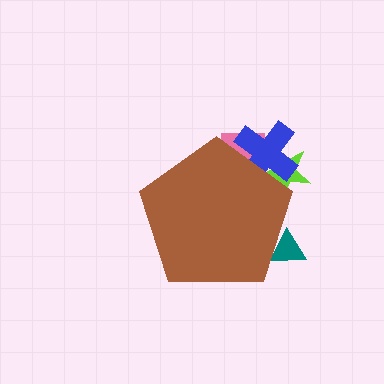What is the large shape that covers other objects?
A brown pentagon.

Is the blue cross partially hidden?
Yes, the blue cross is partially hidden behind the brown pentagon.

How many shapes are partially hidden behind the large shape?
4 shapes are partially hidden.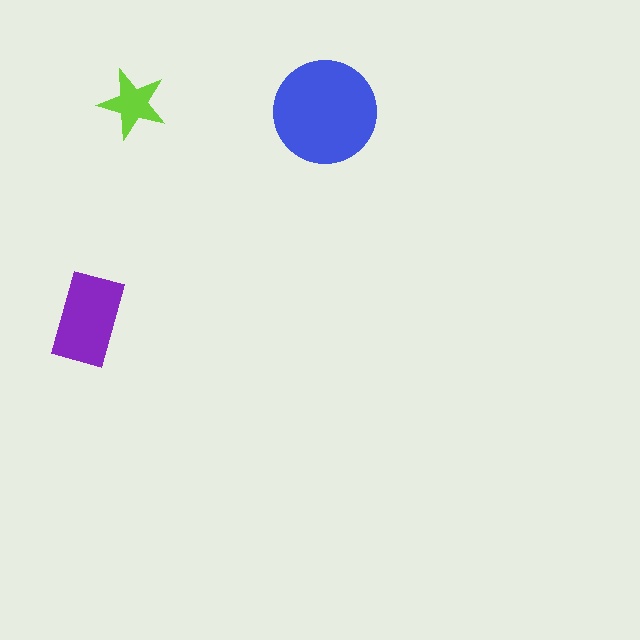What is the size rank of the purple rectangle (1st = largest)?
2nd.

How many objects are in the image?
There are 3 objects in the image.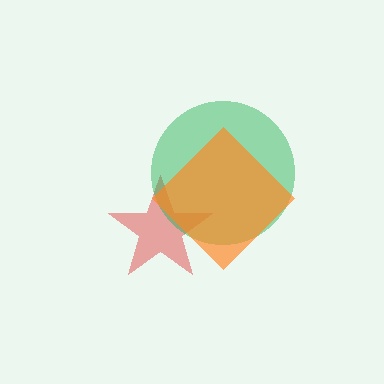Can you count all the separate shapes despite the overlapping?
Yes, there are 3 separate shapes.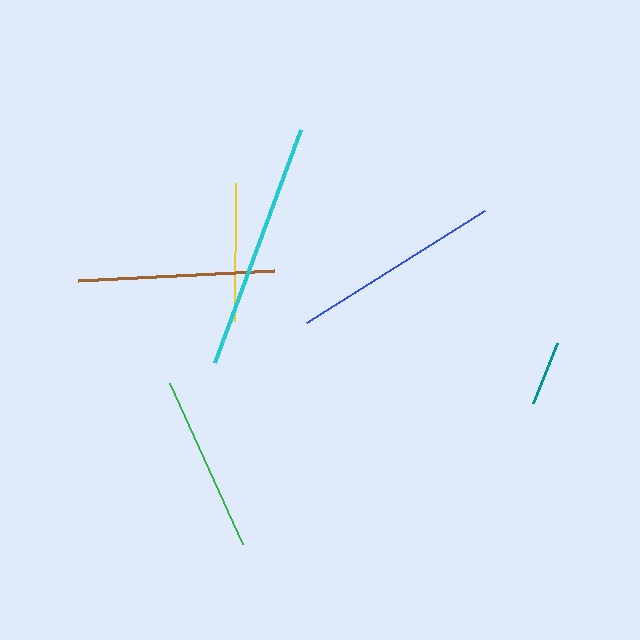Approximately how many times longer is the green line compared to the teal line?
The green line is approximately 2.7 times the length of the teal line.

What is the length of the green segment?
The green segment is approximately 177 pixels long.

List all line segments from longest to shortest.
From longest to shortest: cyan, blue, brown, green, yellow, teal.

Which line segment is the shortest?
The teal line is the shortest at approximately 64 pixels.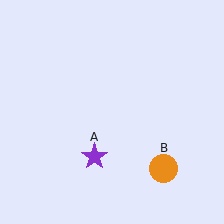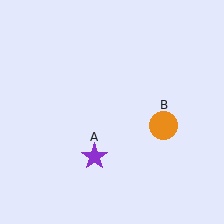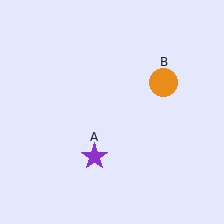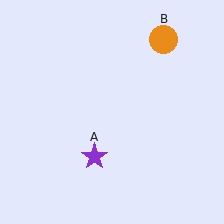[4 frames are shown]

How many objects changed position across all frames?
1 object changed position: orange circle (object B).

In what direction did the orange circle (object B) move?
The orange circle (object B) moved up.